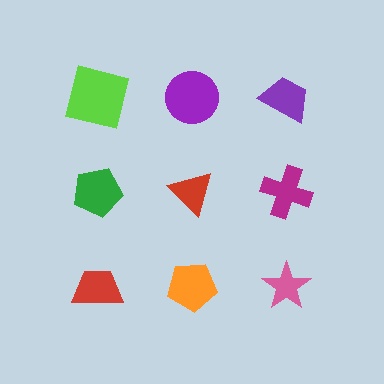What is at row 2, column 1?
A green pentagon.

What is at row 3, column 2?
An orange pentagon.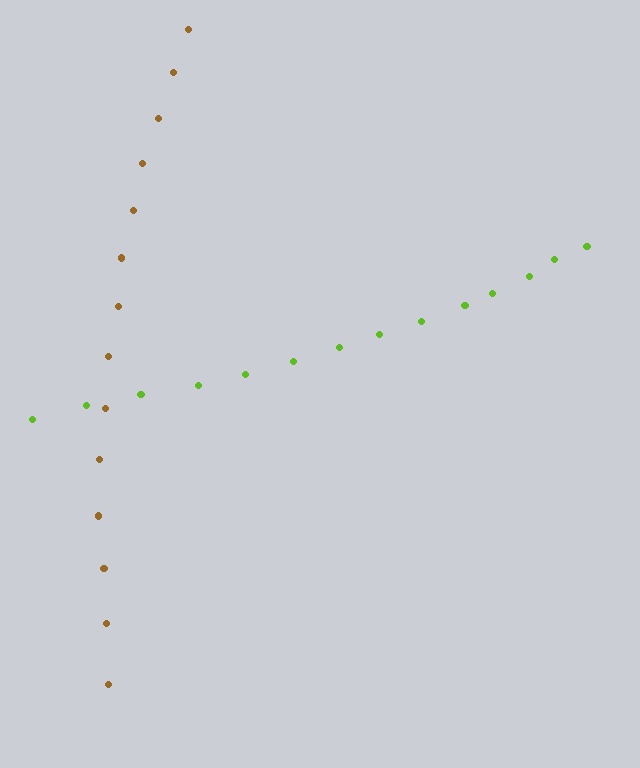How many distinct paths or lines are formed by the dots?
There are 2 distinct paths.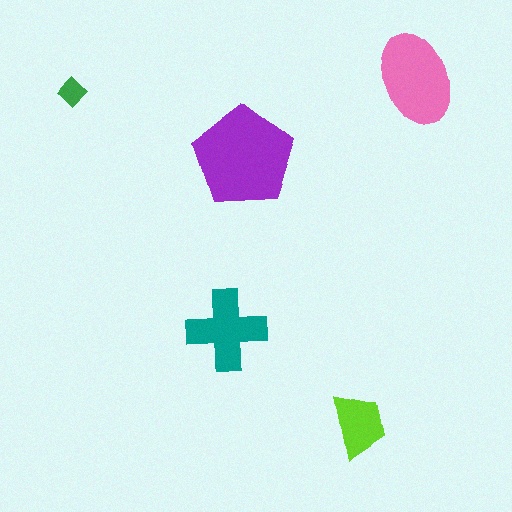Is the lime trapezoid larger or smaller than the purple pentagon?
Smaller.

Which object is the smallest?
The green diamond.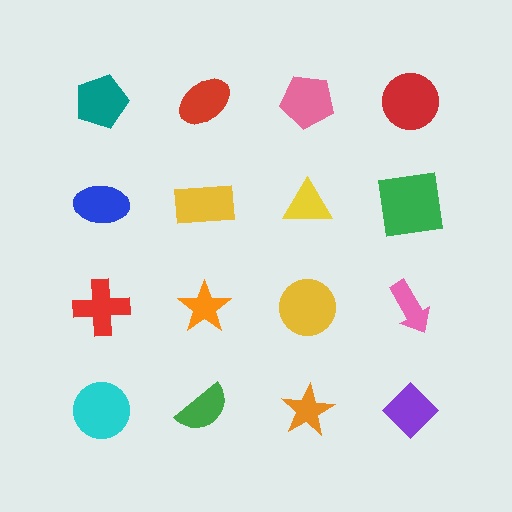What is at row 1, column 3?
A pink pentagon.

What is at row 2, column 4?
A green square.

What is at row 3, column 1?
A red cross.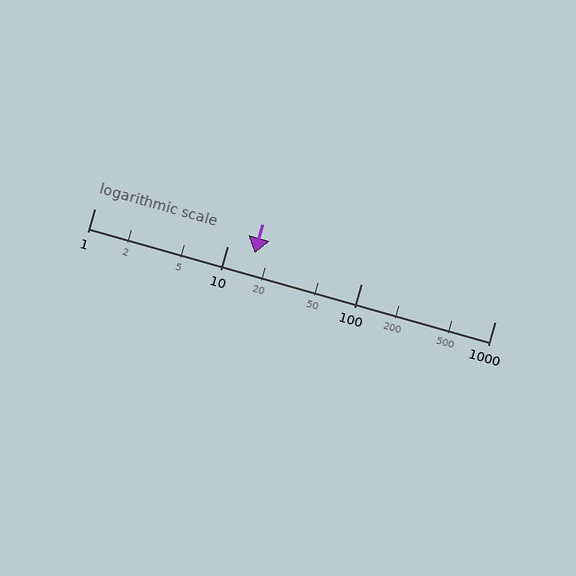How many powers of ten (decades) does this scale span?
The scale spans 3 decades, from 1 to 1000.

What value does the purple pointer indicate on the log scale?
The pointer indicates approximately 16.